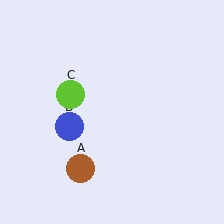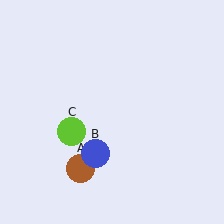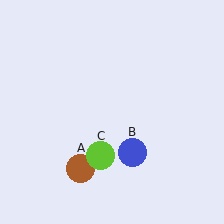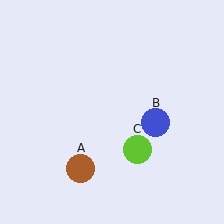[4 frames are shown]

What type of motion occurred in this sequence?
The blue circle (object B), lime circle (object C) rotated counterclockwise around the center of the scene.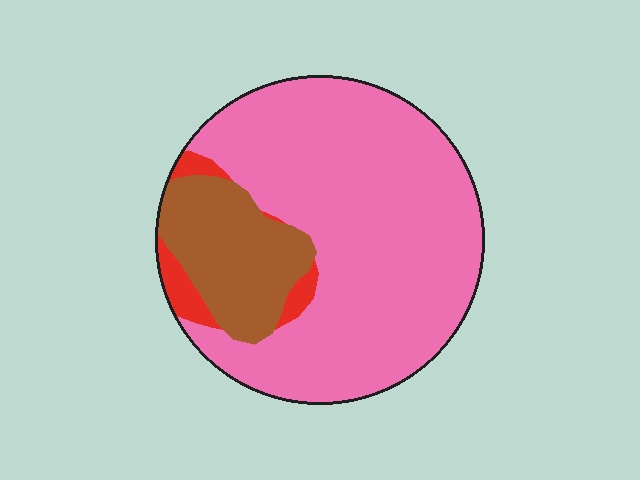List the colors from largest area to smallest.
From largest to smallest: pink, brown, red.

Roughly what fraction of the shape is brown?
Brown takes up about one fifth (1/5) of the shape.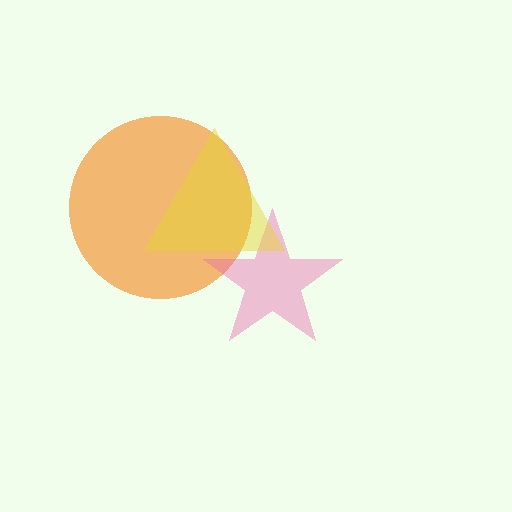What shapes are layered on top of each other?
The layered shapes are: an orange circle, a pink star, a yellow triangle.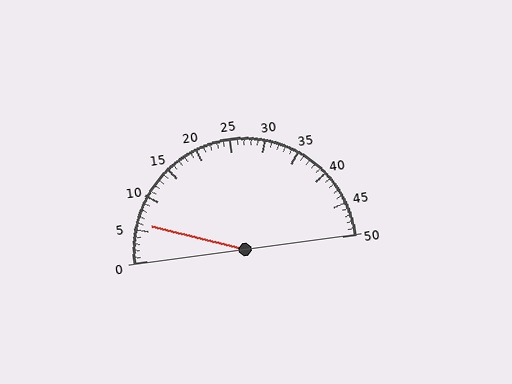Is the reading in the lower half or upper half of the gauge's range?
The reading is in the lower half of the range (0 to 50).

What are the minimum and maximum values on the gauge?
The gauge ranges from 0 to 50.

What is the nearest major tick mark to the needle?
The nearest major tick mark is 5.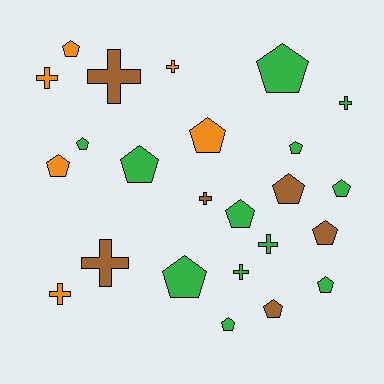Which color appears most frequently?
Green, with 12 objects.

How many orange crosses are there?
There are 3 orange crosses.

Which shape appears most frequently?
Pentagon, with 15 objects.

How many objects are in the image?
There are 24 objects.